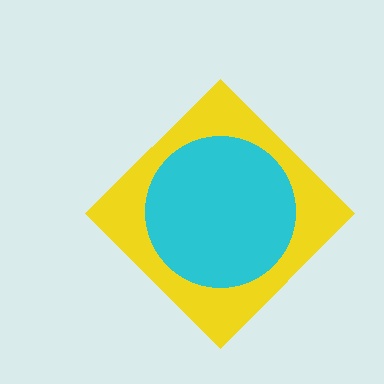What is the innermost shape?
The cyan circle.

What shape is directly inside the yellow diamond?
The cyan circle.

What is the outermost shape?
The yellow diamond.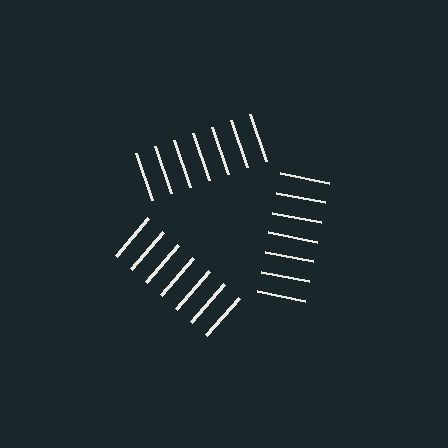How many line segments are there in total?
21 — 7 along each of the 3 edges.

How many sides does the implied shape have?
3 sides — the line-ends trace a triangle.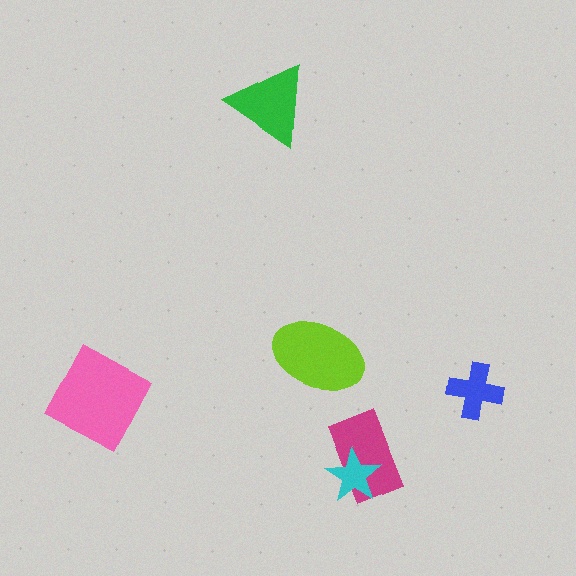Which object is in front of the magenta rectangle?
The cyan star is in front of the magenta rectangle.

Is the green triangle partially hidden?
No, no other shape covers it.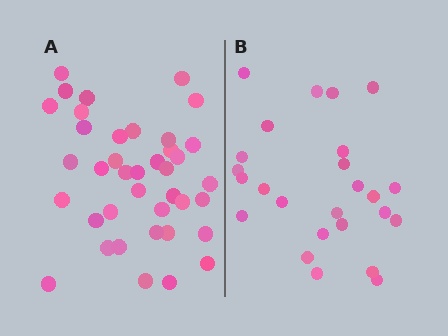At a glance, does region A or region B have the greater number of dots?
Region A (the left region) has more dots.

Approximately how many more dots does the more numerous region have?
Region A has approximately 15 more dots than region B.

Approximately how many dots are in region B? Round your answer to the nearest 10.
About 20 dots. (The exact count is 25, which rounds to 20.)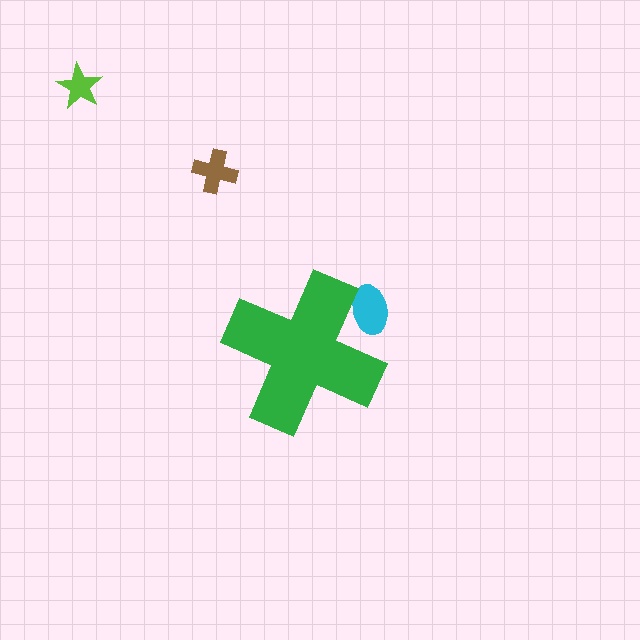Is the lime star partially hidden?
No, the lime star is fully visible.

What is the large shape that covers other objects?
A green cross.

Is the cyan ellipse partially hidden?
Yes, the cyan ellipse is partially hidden behind the green cross.